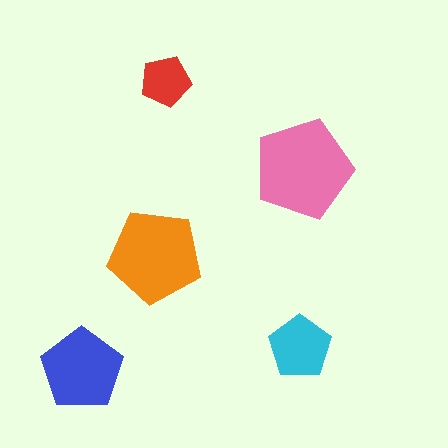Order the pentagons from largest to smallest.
the pink one, the orange one, the blue one, the cyan one, the red one.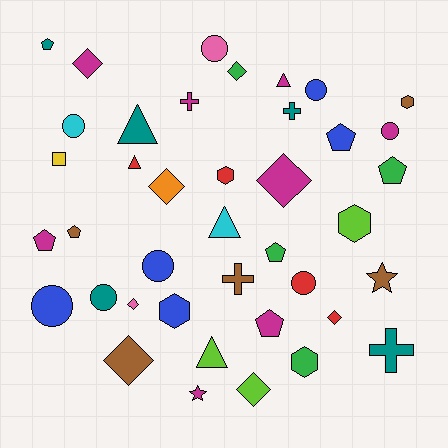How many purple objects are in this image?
There are no purple objects.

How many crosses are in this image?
There are 4 crosses.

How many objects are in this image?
There are 40 objects.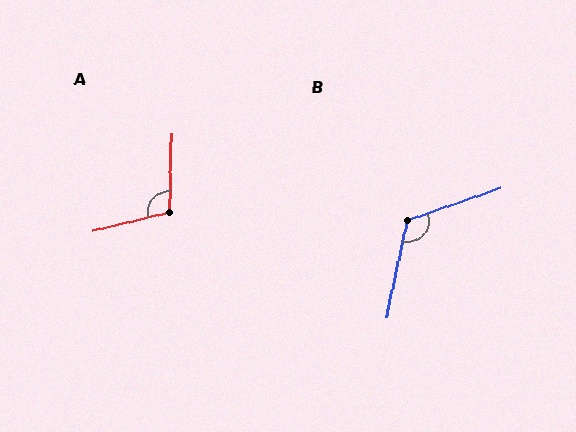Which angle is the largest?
B, at approximately 121 degrees.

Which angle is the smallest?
A, at approximately 105 degrees.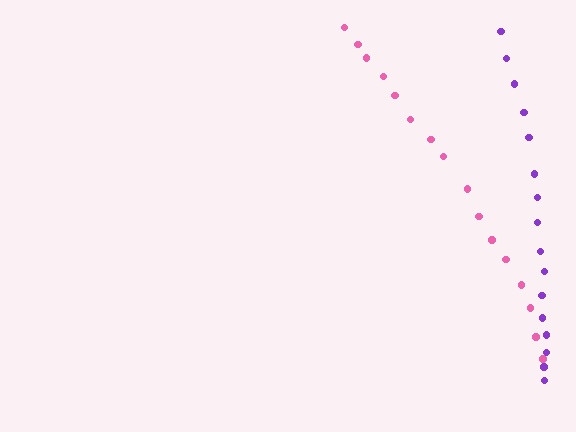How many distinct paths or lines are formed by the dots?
There are 2 distinct paths.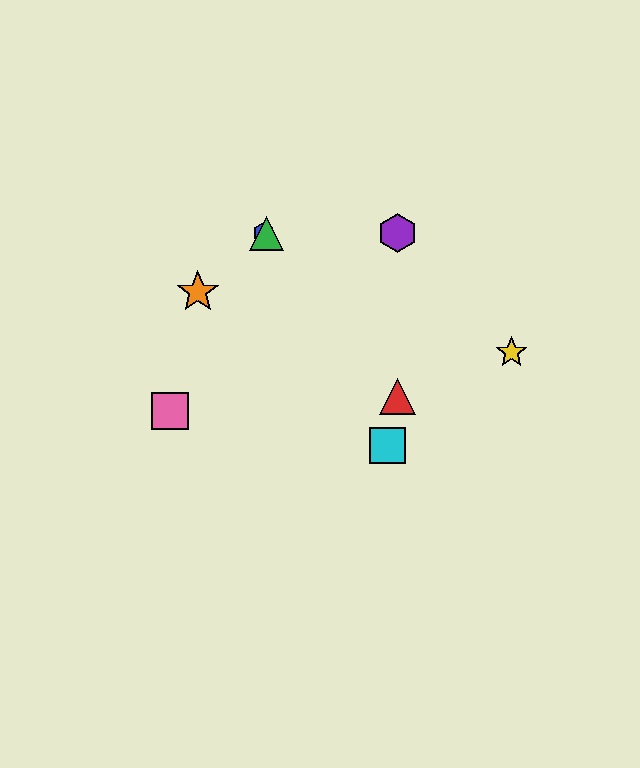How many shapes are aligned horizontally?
3 shapes (the blue hexagon, the green triangle, the purple hexagon) are aligned horizontally.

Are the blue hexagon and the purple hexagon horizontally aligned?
Yes, both are at y≈233.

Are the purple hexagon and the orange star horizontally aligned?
No, the purple hexagon is at y≈233 and the orange star is at y≈292.